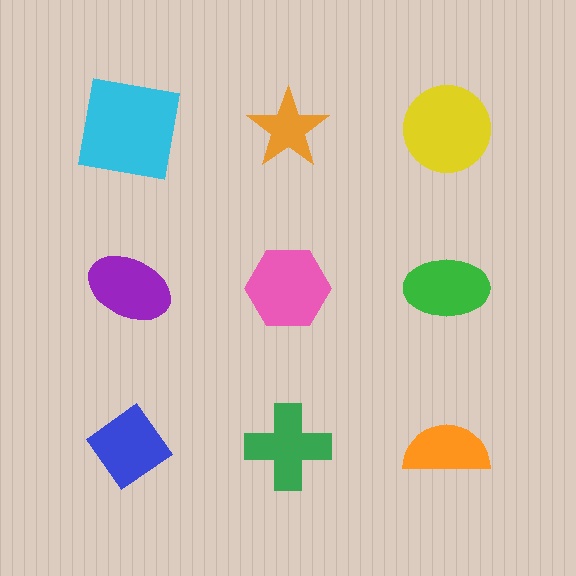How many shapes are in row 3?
3 shapes.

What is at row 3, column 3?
An orange semicircle.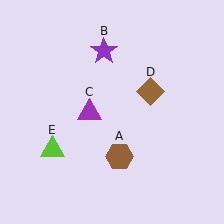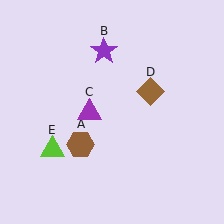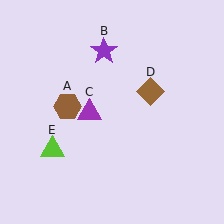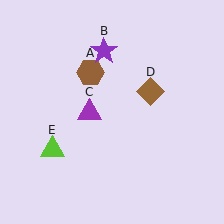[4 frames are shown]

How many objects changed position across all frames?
1 object changed position: brown hexagon (object A).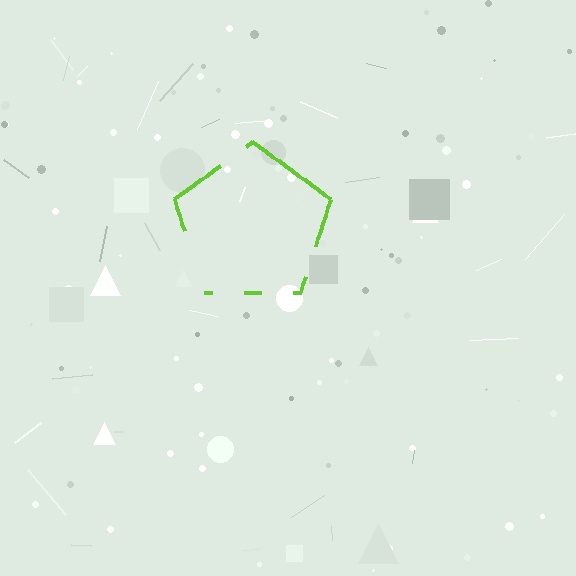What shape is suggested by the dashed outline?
The dashed outline suggests a pentagon.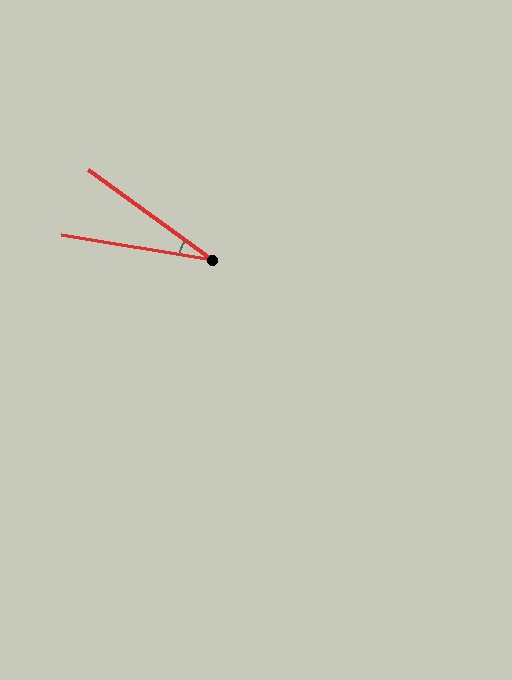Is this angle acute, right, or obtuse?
It is acute.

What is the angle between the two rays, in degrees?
Approximately 26 degrees.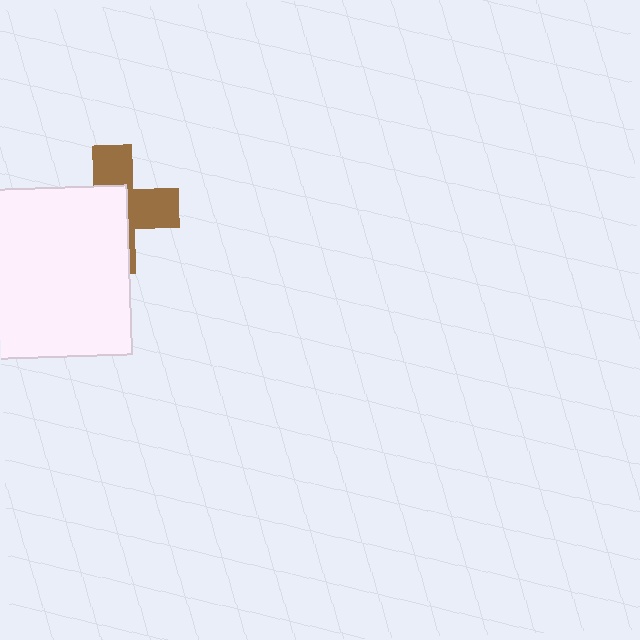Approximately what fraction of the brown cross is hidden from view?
Roughly 55% of the brown cross is hidden behind the white rectangle.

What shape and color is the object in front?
The object in front is a white rectangle.